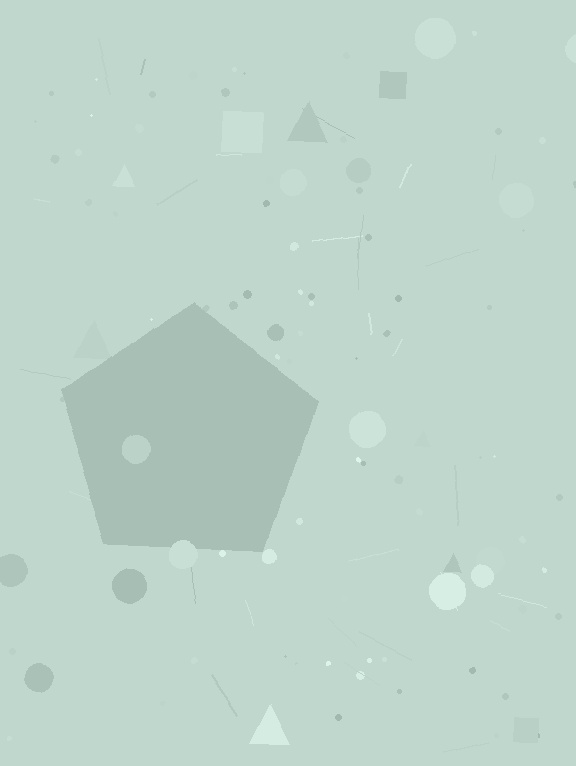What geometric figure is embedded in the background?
A pentagon is embedded in the background.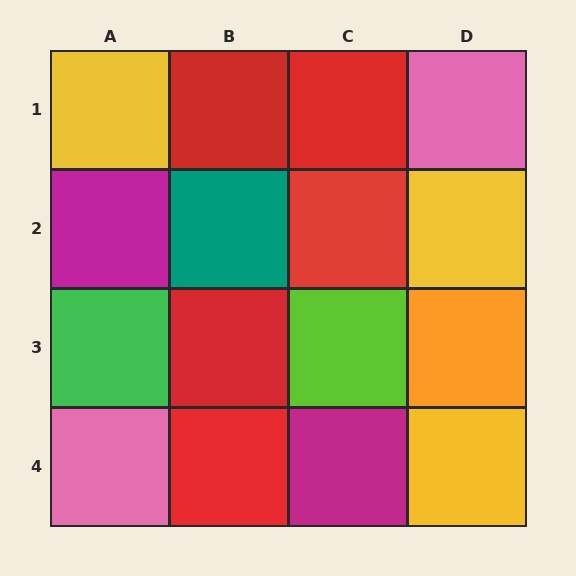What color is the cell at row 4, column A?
Pink.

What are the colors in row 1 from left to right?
Yellow, red, red, pink.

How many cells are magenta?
2 cells are magenta.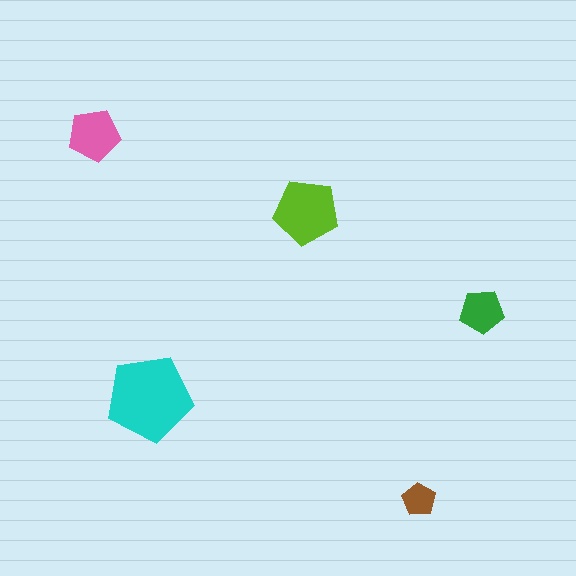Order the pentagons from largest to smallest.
the cyan one, the lime one, the pink one, the green one, the brown one.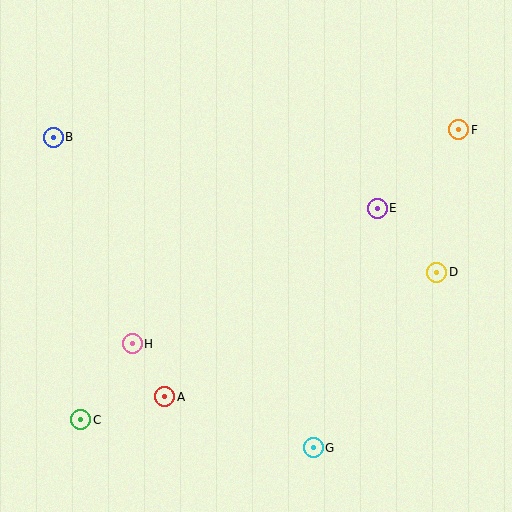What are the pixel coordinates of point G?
Point G is at (313, 448).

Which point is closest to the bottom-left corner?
Point C is closest to the bottom-left corner.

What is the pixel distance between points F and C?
The distance between F and C is 477 pixels.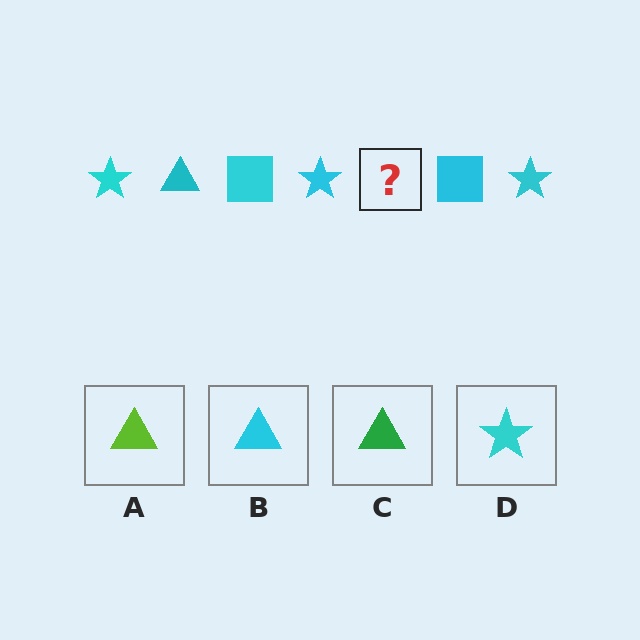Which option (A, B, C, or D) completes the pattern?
B.